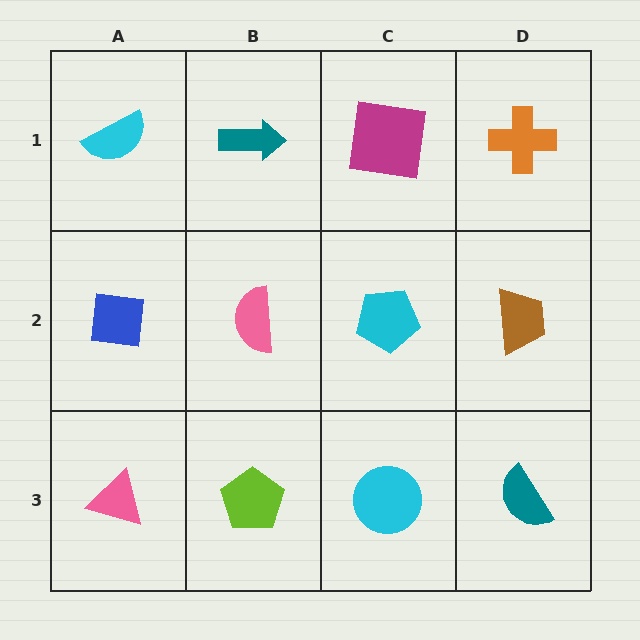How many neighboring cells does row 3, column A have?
2.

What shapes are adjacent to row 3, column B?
A pink semicircle (row 2, column B), a pink triangle (row 3, column A), a cyan circle (row 3, column C).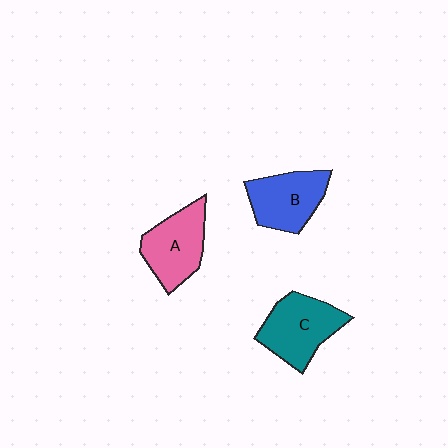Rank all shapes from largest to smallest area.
From largest to smallest: C (teal), A (pink), B (blue).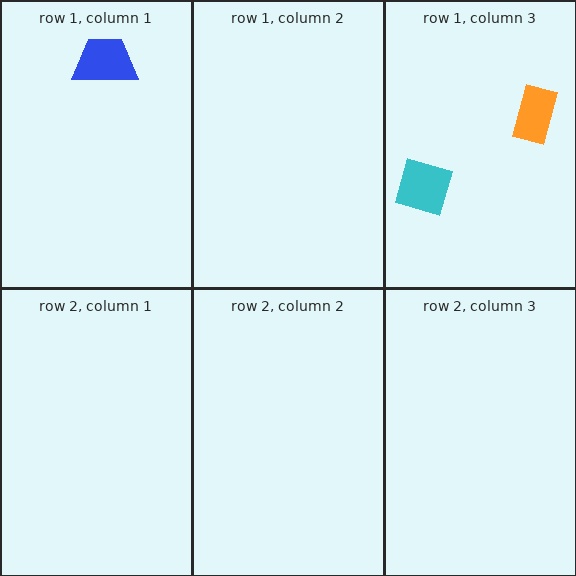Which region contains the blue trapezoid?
The row 1, column 1 region.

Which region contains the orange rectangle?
The row 1, column 3 region.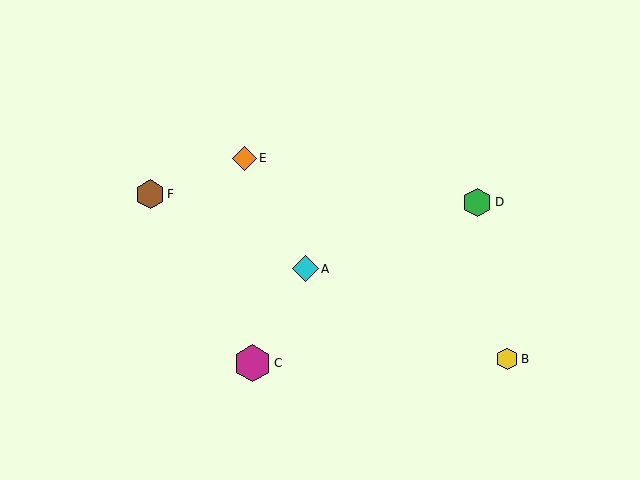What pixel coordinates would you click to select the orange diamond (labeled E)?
Click at (244, 158) to select the orange diamond E.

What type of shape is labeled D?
Shape D is a green hexagon.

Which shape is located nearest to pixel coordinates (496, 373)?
The yellow hexagon (labeled B) at (507, 359) is nearest to that location.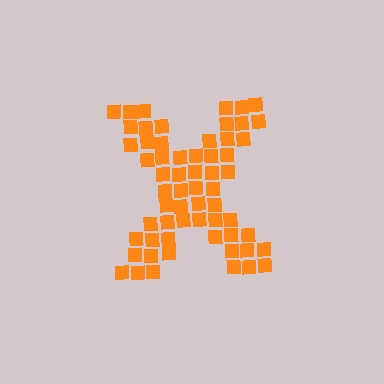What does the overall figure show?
The overall figure shows the letter X.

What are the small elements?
The small elements are squares.